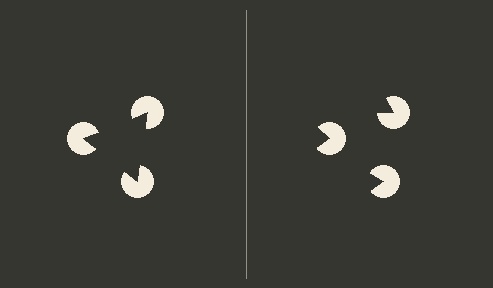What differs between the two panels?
The pac-man discs are positioned identically on both sides; only the wedge orientations differ. On the left they align to a triangle; on the right they are misaligned.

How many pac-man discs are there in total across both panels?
6 — 3 on each side.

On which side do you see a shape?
An illusory triangle appears on the left side. On the right side the wedge cuts are rotated, so no coherent shape forms.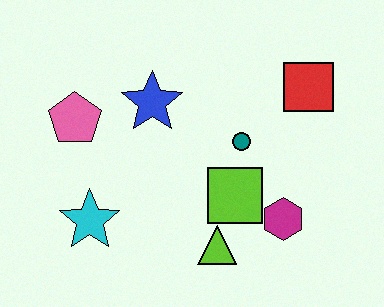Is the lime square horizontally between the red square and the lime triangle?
Yes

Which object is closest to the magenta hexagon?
The lime square is closest to the magenta hexagon.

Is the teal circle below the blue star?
Yes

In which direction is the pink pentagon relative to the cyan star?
The pink pentagon is above the cyan star.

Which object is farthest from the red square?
The cyan star is farthest from the red square.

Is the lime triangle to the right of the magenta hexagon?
No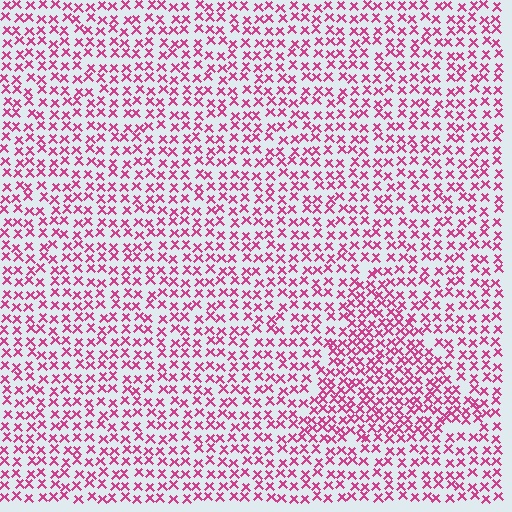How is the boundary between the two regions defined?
The boundary is defined by a change in element density (approximately 1.5x ratio). All elements are the same color, size, and shape.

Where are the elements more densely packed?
The elements are more densely packed inside the triangle boundary.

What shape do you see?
I see a triangle.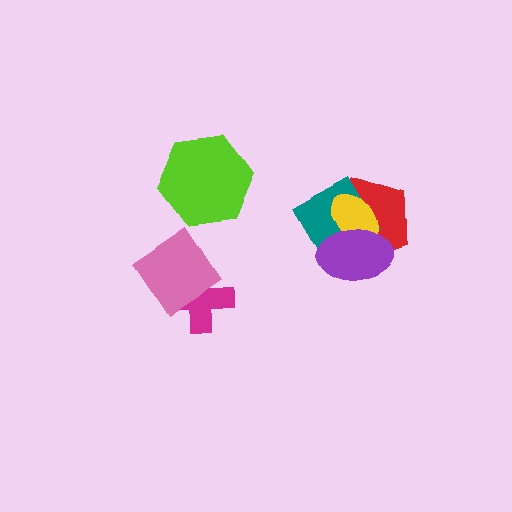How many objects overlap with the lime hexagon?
0 objects overlap with the lime hexagon.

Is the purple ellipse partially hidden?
No, no other shape covers it.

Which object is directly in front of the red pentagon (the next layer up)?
The teal diamond is directly in front of the red pentagon.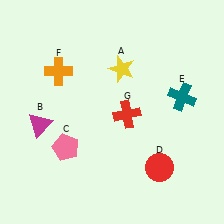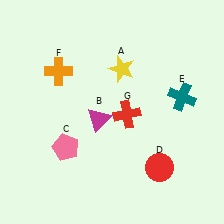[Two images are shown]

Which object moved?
The magenta triangle (B) moved right.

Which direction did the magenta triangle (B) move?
The magenta triangle (B) moved right.